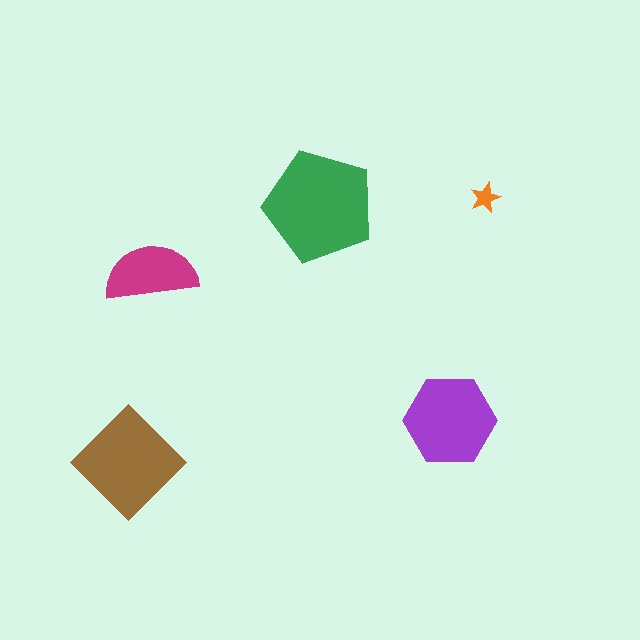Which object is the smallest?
The orange star.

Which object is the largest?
The green pentagon.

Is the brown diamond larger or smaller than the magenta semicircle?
Larger.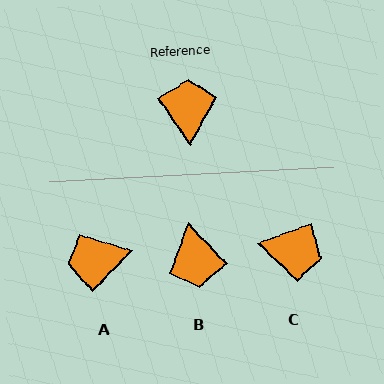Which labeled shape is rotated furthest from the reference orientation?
B, about 172 degrees away.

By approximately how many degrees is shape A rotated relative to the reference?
Approximately 101 degrees counter-clockwise.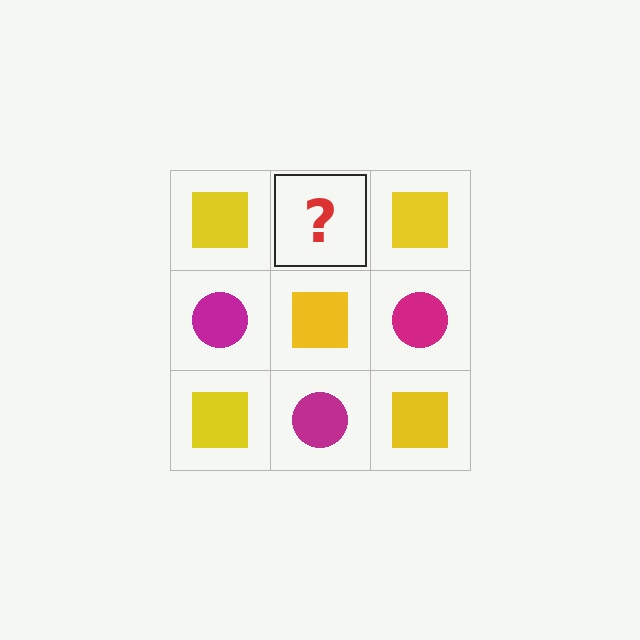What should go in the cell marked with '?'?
The missing cell should contain a magenta circle.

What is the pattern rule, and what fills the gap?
The rule is that it alternates yellow square and magenta circle in a checkerboard pattern. The gap should be filled with a magenta circle.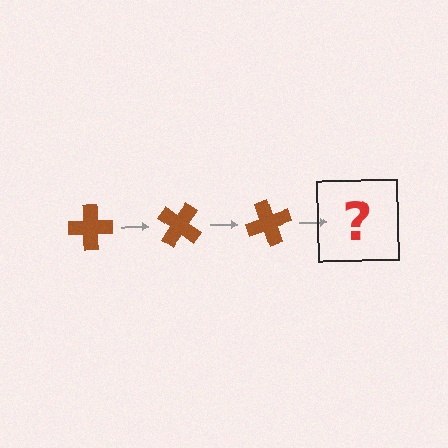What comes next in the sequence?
The next element should be a brown cross rotated 105 degrees.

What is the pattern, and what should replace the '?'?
The pattern is that the cross rotates 35 degrees each step. The '?' should be a brown cross rotated 105 degrees.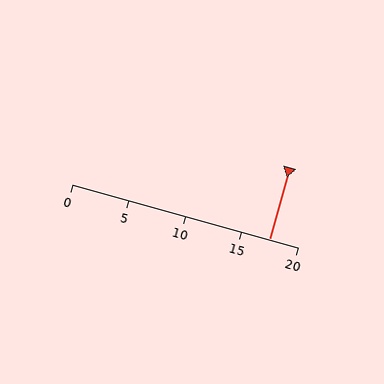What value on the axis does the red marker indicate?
The marker indicates approximately 17.5.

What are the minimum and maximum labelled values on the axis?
The axis runs from 0 to 20.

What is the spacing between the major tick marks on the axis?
The major ticks are spaced 5 apart.